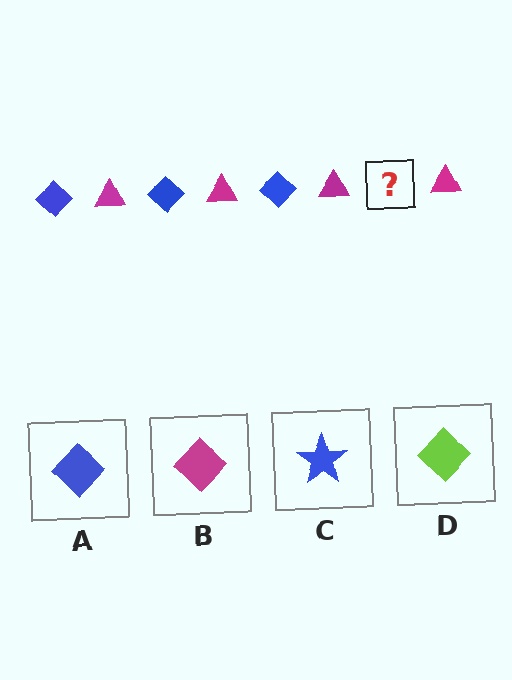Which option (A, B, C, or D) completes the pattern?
A.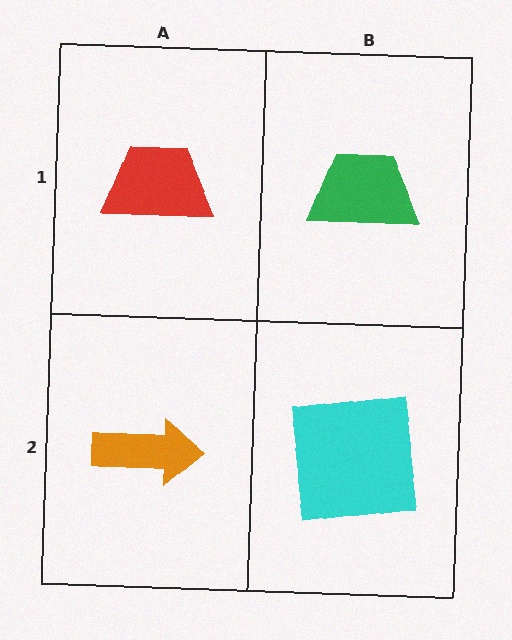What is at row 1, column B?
A green trapezoid.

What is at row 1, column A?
A red trapezoid.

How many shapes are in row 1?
2 shapes.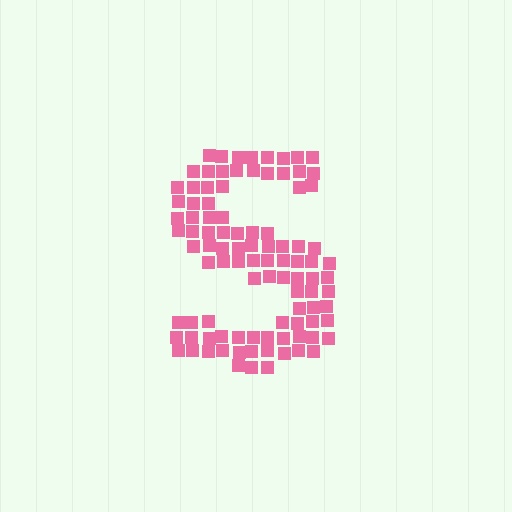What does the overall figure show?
The overall figure shows the letter S.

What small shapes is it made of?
It is made of small squares.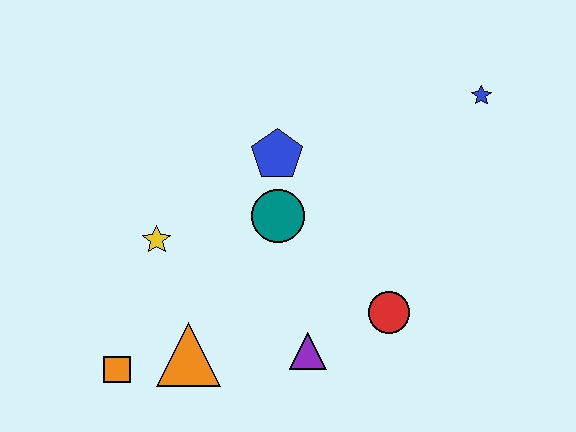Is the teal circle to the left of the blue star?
Yes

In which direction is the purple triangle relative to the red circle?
The purple triangle is to the left of the red circle.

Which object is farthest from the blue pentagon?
The orange square is farthest from the blue pentagon.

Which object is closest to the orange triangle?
The orange square is closest to the orange triangle.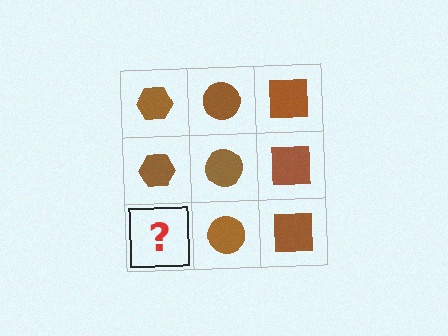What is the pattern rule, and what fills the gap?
The rule is that each column has a consistent shape. The gap should be filled with a brown hexagon.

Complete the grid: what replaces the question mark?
The question mark should be replaced with a brown hexagon.